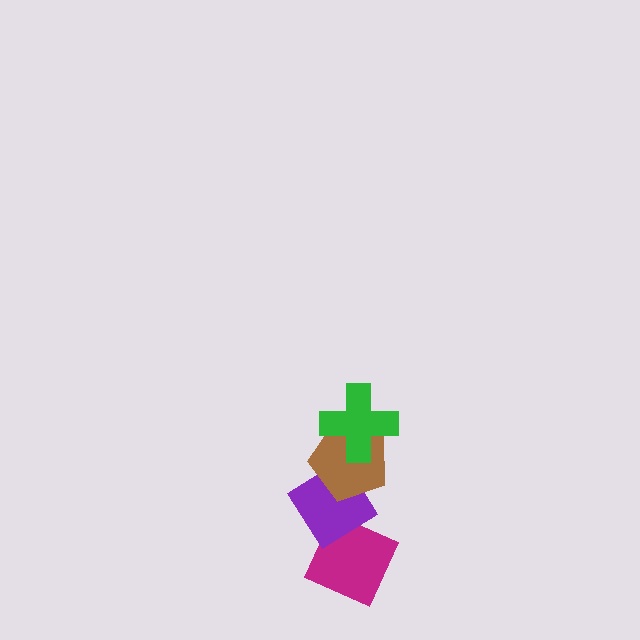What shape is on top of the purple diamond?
The brown pentagon is on top of the purple diamond.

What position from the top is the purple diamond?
The purple diamond is 3rd from the top.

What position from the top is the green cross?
The green cross is 1st from the top.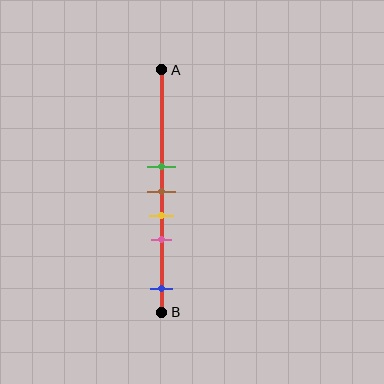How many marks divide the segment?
There are 5 marks dividing the segment.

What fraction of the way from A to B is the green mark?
The green mark is approximately 40% (0.4) of the way from A to B.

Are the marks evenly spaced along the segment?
No, the marks are not evenly spaced.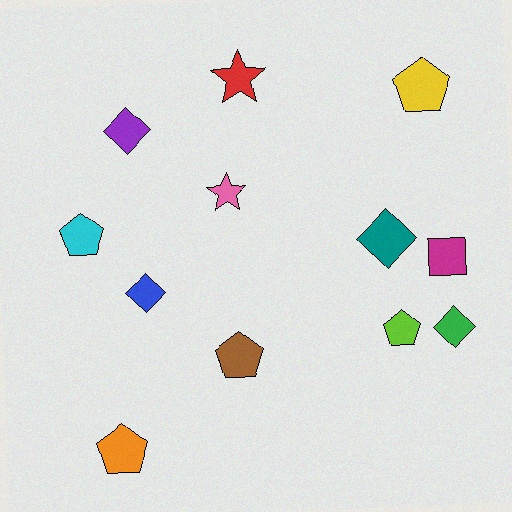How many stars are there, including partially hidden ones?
There are 2 stars.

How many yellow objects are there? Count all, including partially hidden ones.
There is 1 yellow object.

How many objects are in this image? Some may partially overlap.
There are 12 objects.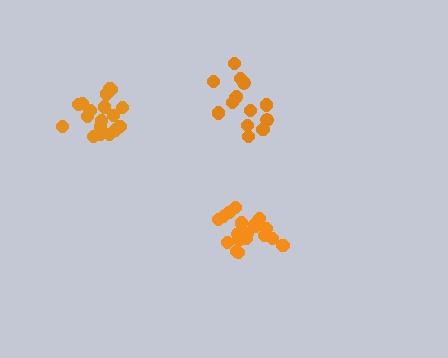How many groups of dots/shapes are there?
There are 3 groups.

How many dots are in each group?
Group 1: 19 dots, Group 2: 19 dots, Group 3: 15 dots (53 total).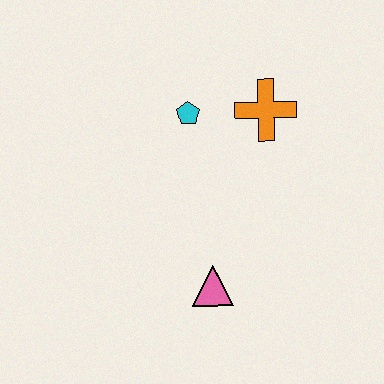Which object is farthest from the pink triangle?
The orange cross is farthest from the pink triangle.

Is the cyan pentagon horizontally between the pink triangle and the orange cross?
No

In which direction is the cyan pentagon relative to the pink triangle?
The cyan pentagon is above the pink triangle.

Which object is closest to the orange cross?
The cyan pentagon is closest to the orange cross.